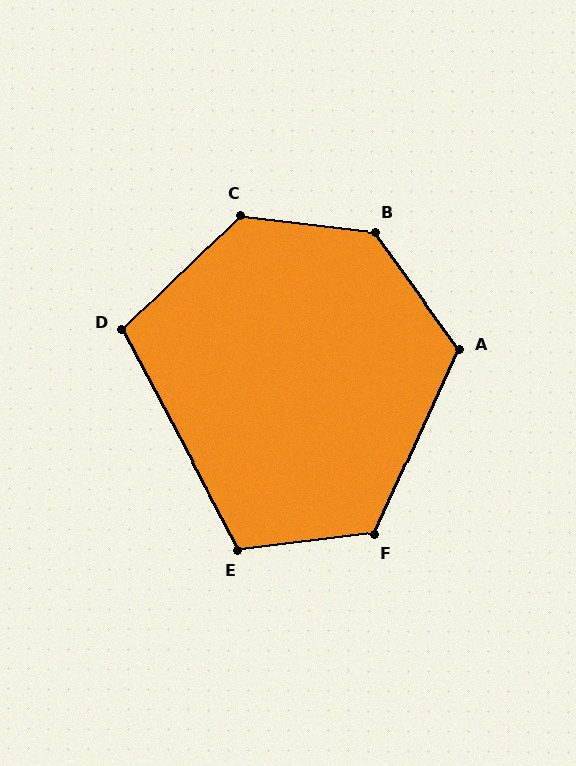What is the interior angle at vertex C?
Approximately 129 degrees (obtuse).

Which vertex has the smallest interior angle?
D, at approximately 106 degrees.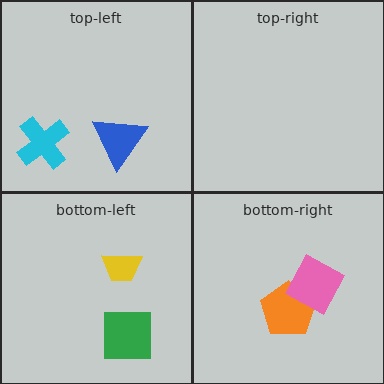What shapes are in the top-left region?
The cyan cross, the blue triangle.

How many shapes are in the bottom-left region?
2.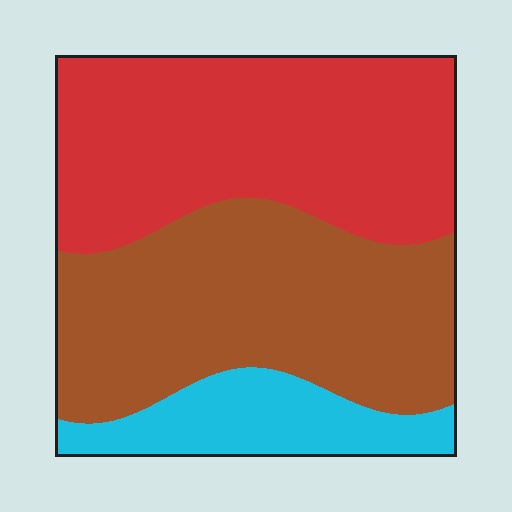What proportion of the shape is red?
Red covers roughly 45% of the shape.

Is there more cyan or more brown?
Brown.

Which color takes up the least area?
Cyan, at roughly 15%.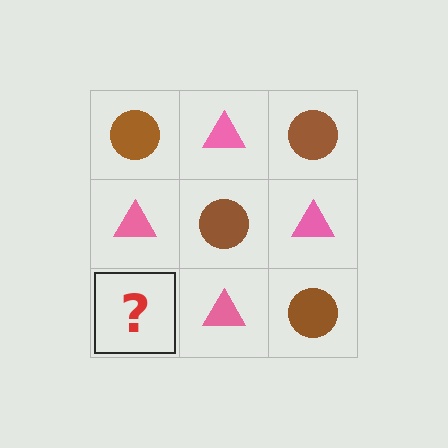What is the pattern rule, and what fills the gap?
The rule is that it alternates brown circle and pink triangle in a checkerboard pattern. The gap should be filled with a brown circle.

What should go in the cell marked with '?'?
The missing cell should contain a brown circle.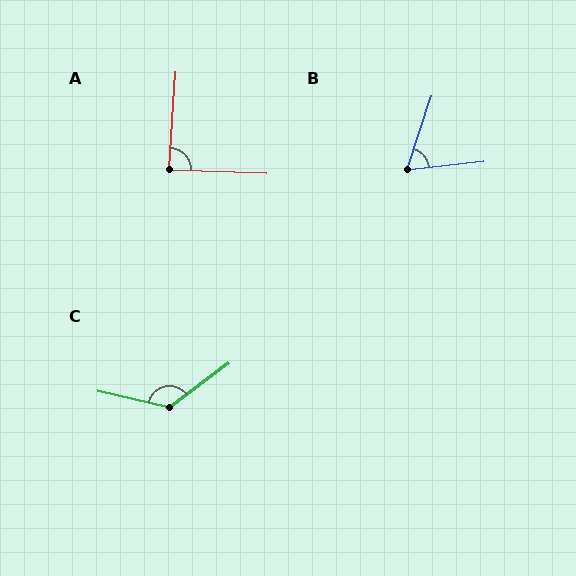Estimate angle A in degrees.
Approximately 88 degrees.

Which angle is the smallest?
B, at approximately 65 degrees.